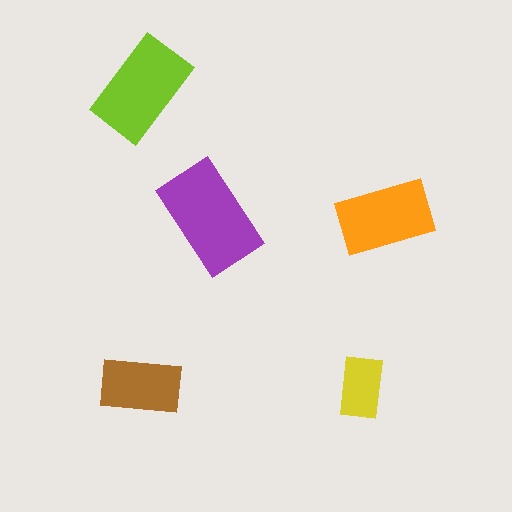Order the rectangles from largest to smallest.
the purple one, the lime one, the orange one, the brown one, the yellow one.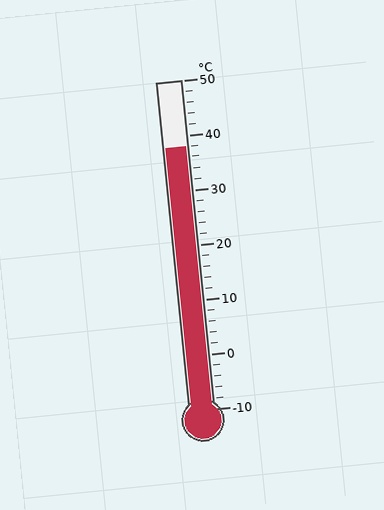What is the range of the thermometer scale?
The thermometer scale ranges from -10°C to 50°C.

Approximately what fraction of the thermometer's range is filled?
The thermometer is filled to approximately 80% of its range.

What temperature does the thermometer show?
The thermometer shows approximately 38°C.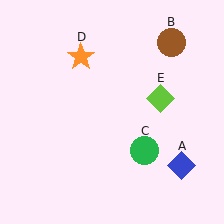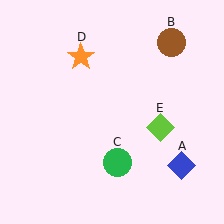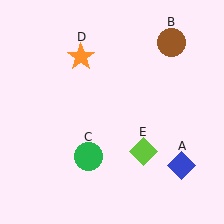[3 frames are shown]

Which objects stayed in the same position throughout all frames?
Blue diamond (object A) and brown circle (object B) and orange star (object D) remained stationary.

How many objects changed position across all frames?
2 objects changed position: green circle (object C), lime diamond (object E).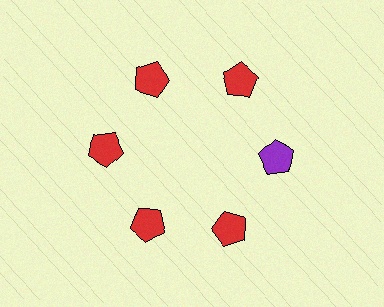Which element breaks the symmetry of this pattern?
The purple pentagon at roughly the 3 o'clock position breaks the symmetry. All other shapes are red pentagons.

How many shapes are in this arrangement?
There are 6 shapes arranged in a ring pattern.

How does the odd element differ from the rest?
It has a different color: purple instead of red.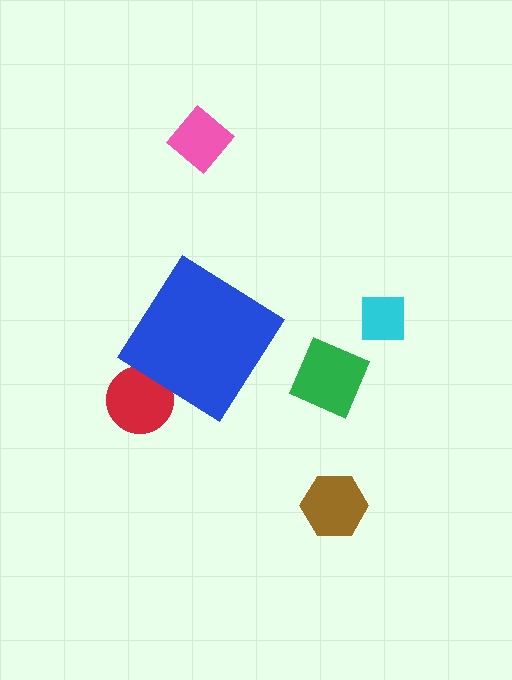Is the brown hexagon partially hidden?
No, the brown hexagon is fully visible.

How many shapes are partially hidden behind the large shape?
1 shape is partially hidden.